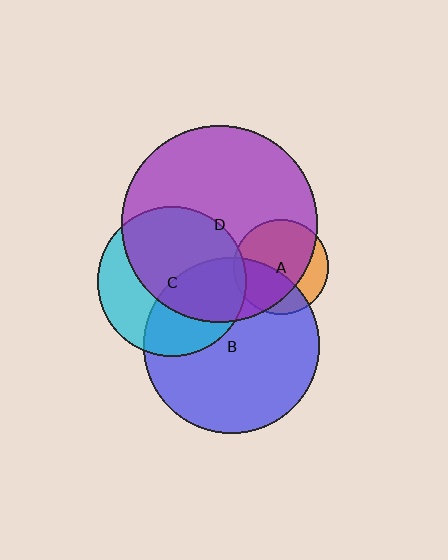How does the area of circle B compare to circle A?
Approximately 3.5 times.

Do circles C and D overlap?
Yes.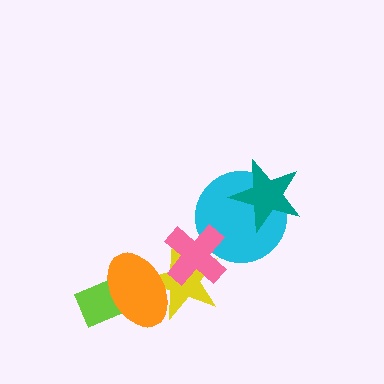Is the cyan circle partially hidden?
Yes, it is partially covered by another shape.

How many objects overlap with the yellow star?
2 objects overlap with the yellow star.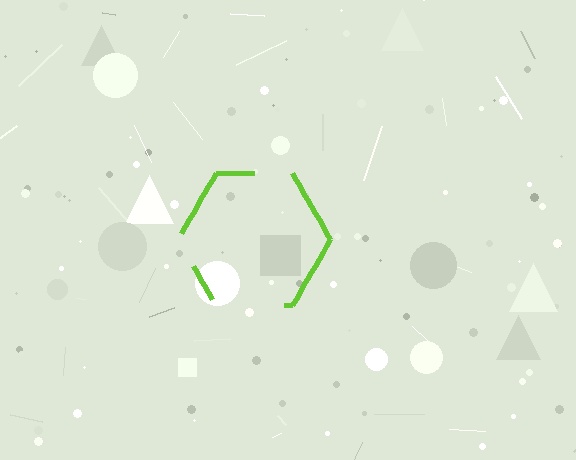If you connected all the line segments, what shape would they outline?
They would outline a hexagon.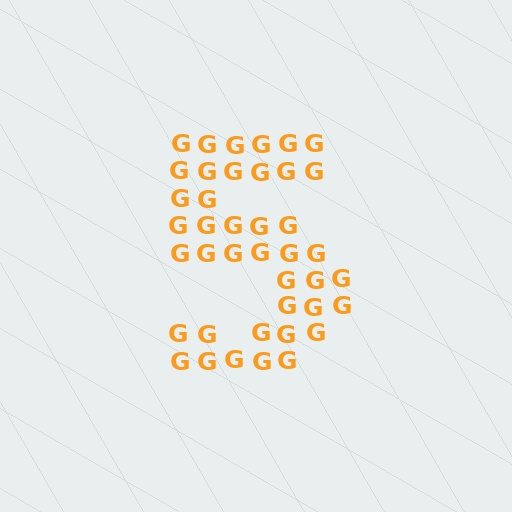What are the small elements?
The small elements are letter G's.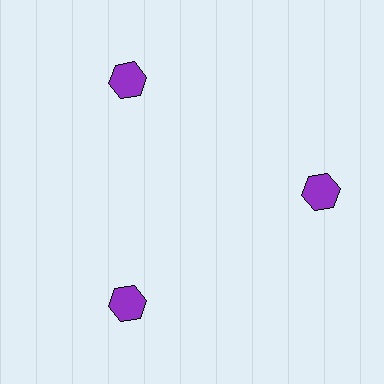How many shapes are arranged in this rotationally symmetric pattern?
There are 3 shapes, arranged in 3 groups of 1.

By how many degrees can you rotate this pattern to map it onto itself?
The pattern maps onto itself every 120 degrees of rotation.